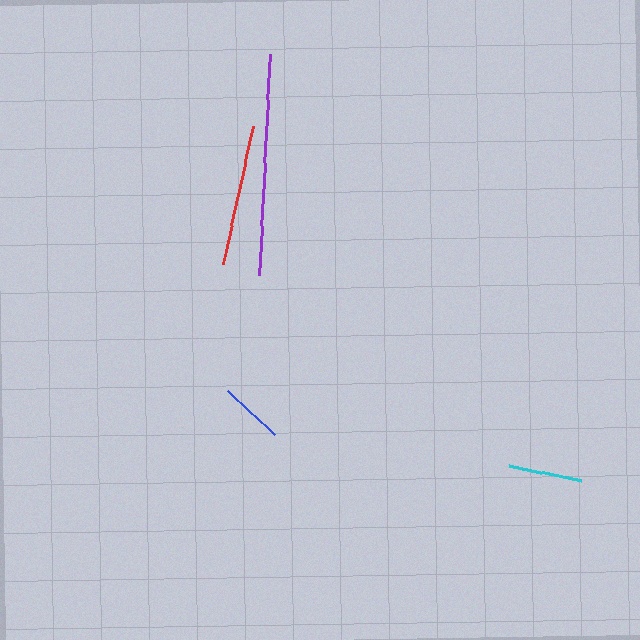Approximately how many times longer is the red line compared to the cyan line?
The red line is approximately 1.9 times the length of the cyan line.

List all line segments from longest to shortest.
From longest to shortest: purple, red, cyan, blue.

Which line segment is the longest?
The purple line is the longest at approximately 222 pixels.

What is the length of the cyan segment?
The cyan segment is approximately 73 pixels long.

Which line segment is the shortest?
The blue line is the shortest at approximately 64 pixels.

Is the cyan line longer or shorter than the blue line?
The cyan line is longer than the blue line.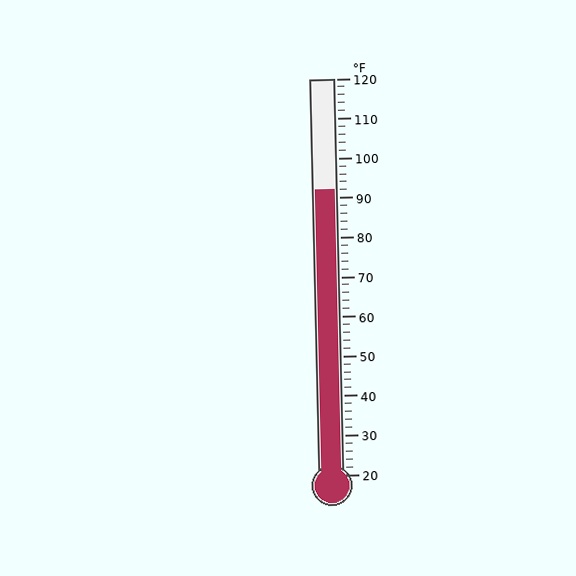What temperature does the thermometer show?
The thermometer shows approximately 92°F.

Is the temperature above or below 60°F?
The temperature is above 60°F.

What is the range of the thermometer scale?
The thermometer scale ranges from 20°F to 120°F.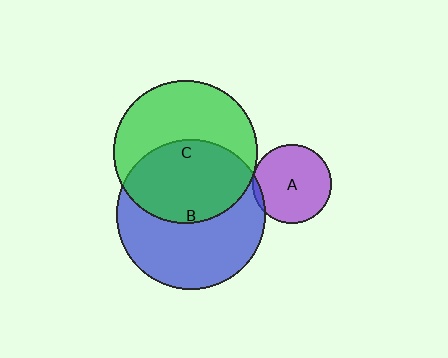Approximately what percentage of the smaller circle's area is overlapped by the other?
Approximately 5%.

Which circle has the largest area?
Circle B (blue).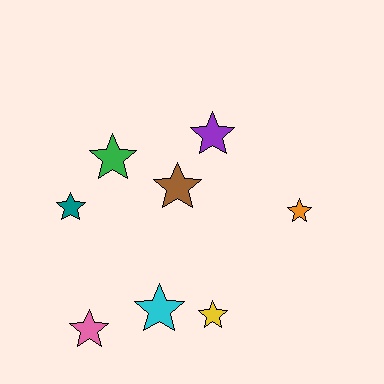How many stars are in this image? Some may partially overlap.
There are 8 stars.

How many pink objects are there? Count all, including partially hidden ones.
There is 1 pink object.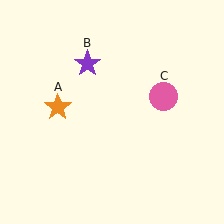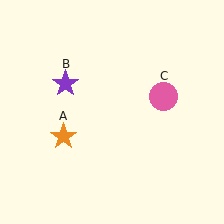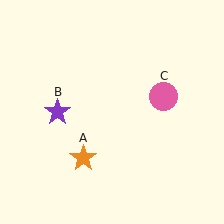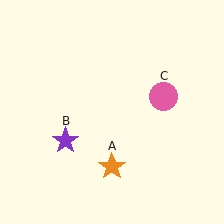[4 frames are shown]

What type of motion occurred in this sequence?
The orange star (object A), purple star (object B) rotated counterclockwise around the center of the scene.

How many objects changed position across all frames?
2 objects changed position: orange star (object A), purple star (object B).